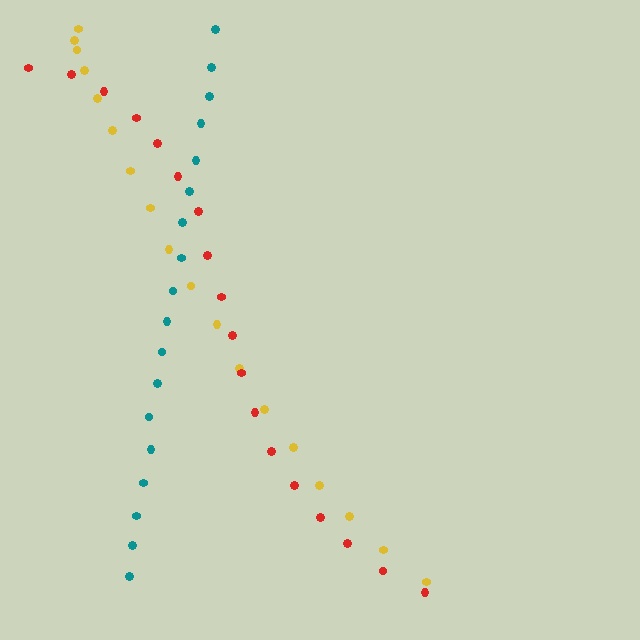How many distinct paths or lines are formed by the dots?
There are 3 distinct paths.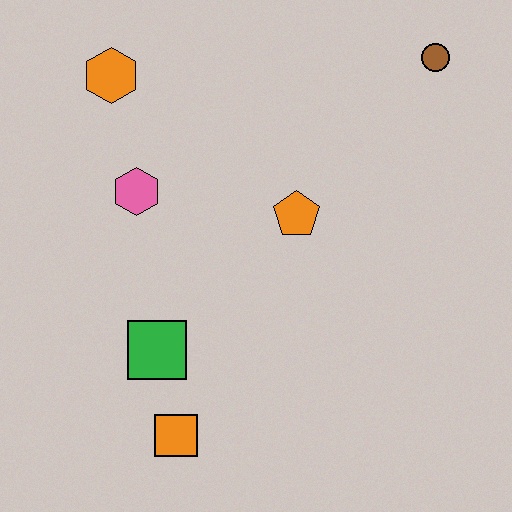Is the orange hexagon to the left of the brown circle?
Yes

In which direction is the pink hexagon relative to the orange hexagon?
The pink hexagon is below the orange hexagon.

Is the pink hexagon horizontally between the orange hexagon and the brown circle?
Yes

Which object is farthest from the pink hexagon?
The brown circle is farthest from the pink hexagon.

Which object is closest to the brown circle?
The orange pentagon is closest to the brown circle.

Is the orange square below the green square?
Yes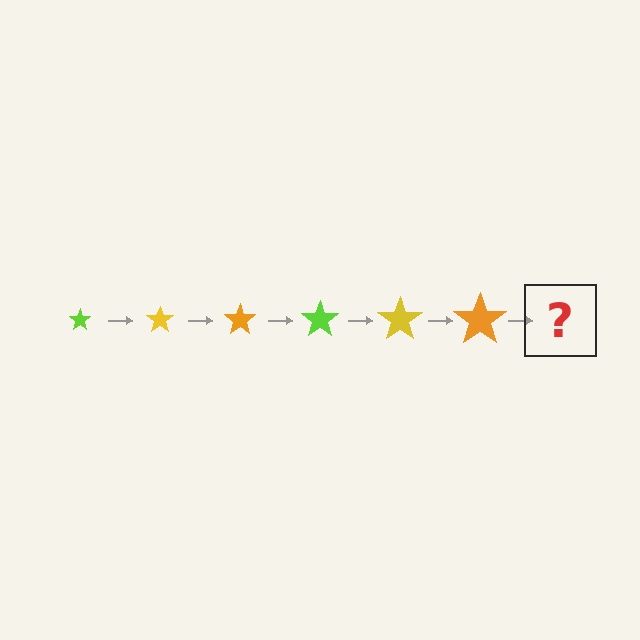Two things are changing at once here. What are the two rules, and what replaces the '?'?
The two rules are that the star grows larger each step and the color cycles through lime, yellow, and orange. The '?' should be a lime star, larger than the previous one.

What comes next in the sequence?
The next element should be a lime star, larger than the previous one.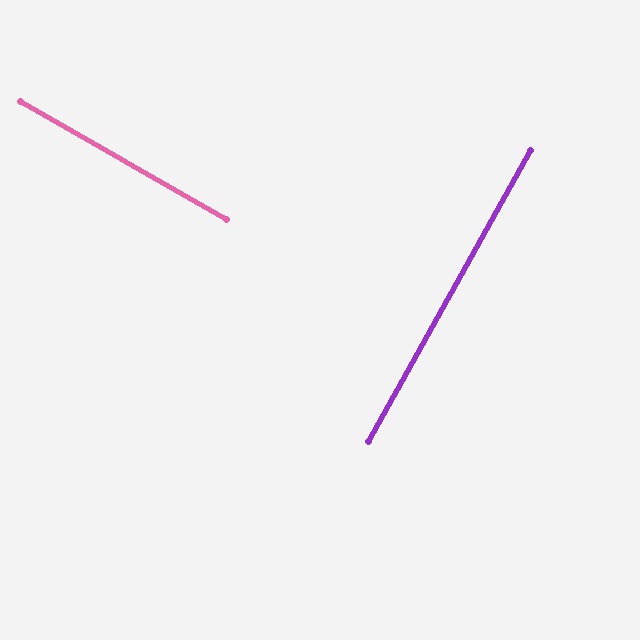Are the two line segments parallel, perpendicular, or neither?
Perpendicular — they meet at approximately 89°.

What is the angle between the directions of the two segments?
Approximately 89 degrees.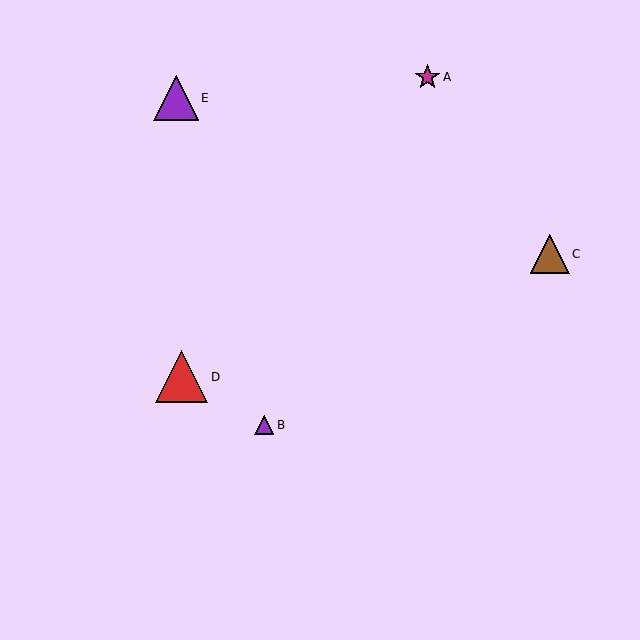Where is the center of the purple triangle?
The center of the purple triangle is at (264, 425).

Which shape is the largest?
The red triangle (labeled D) is the largest.